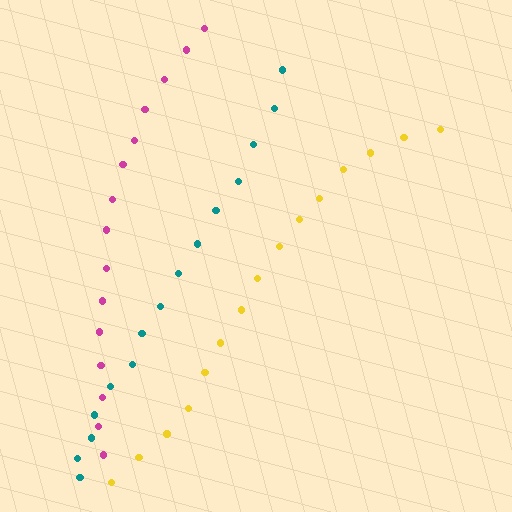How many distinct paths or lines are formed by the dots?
There are 3 distinct paths.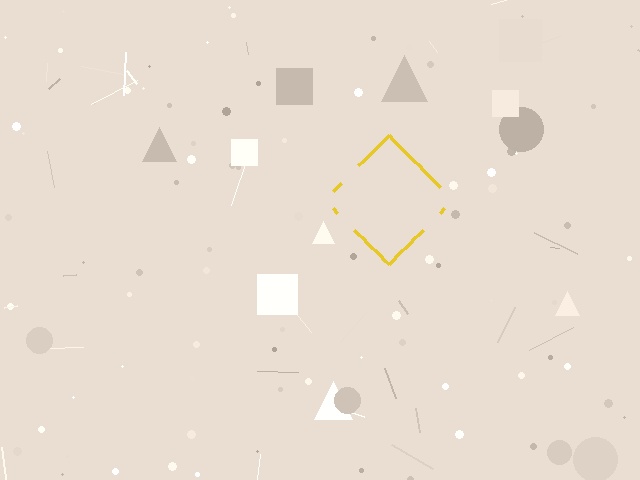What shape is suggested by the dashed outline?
The dashed outline suggests a diamond.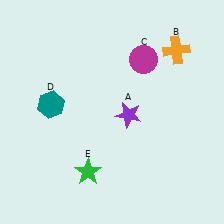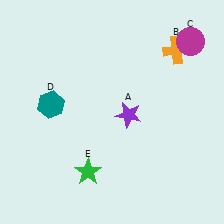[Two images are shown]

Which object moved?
The magenta circle (C) moved right.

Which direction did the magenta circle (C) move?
The magenta circle (C) moved right.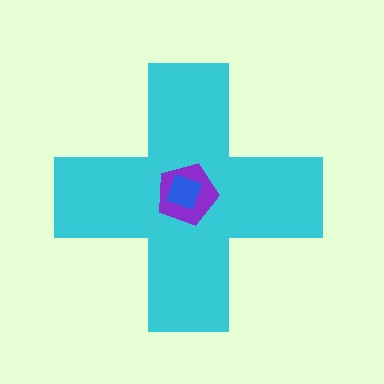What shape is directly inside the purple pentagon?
The blue square.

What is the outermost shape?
The cyan cross.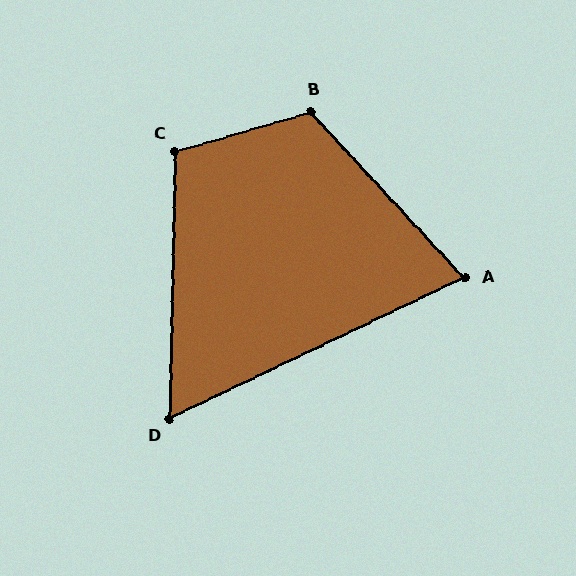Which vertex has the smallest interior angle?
D, at approximately 63 degrees.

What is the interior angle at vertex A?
Approximately 73 degrees (acute).